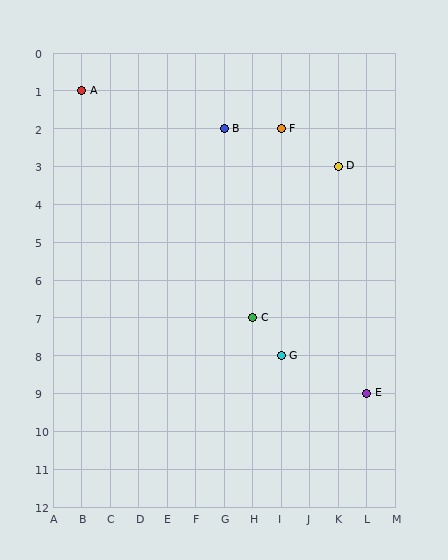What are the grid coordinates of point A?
Point A is at grid coordinates (B, 1).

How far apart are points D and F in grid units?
Points D and F are 2 columns and 1 row apart (about 2.2 grid units diagonally).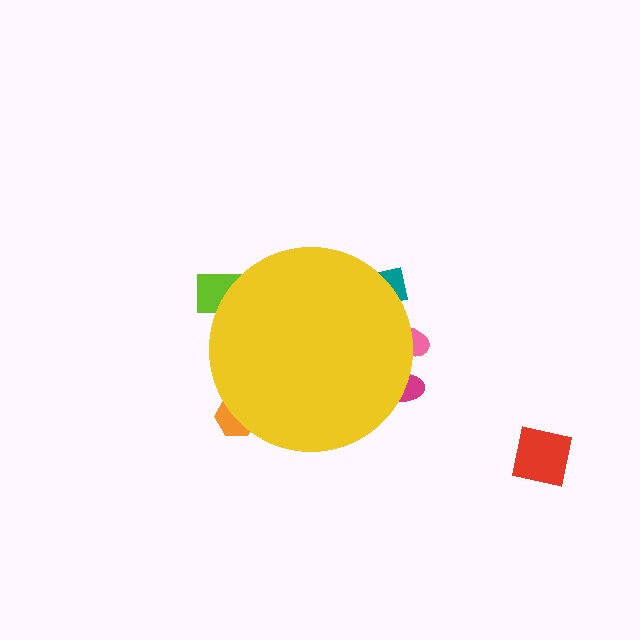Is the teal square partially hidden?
Yes, the teal square is partially hidden behind the yellow circle.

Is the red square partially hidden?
No, the red square is fully visible.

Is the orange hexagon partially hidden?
Yes, the orange hexagon is partially hidden behind the yellow circle.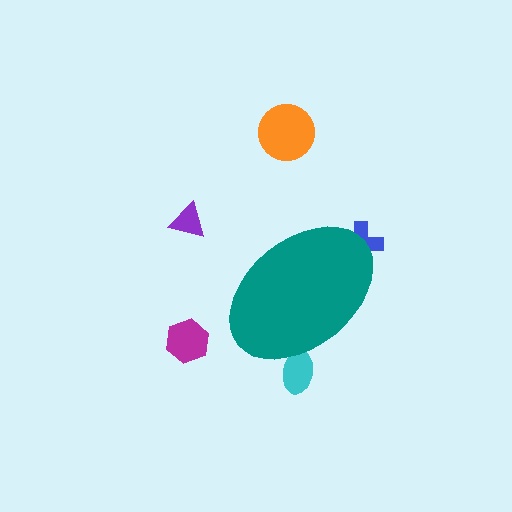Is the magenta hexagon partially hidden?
No, the magenta hexagon is fully visible.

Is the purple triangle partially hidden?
No, the purple triangle is fully visible.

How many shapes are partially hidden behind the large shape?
2 shapes are partially hidden.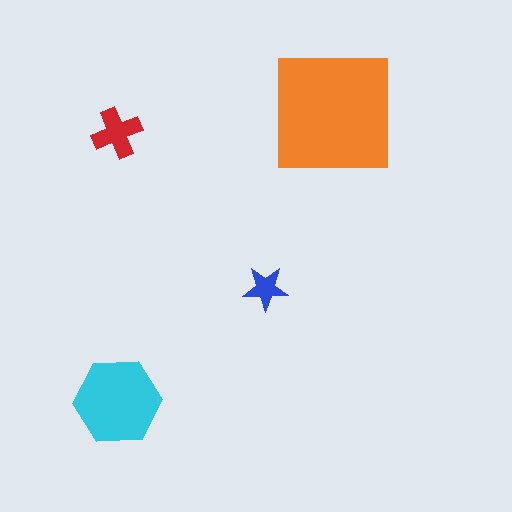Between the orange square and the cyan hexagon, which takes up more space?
The orange square.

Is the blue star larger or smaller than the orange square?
Smaller.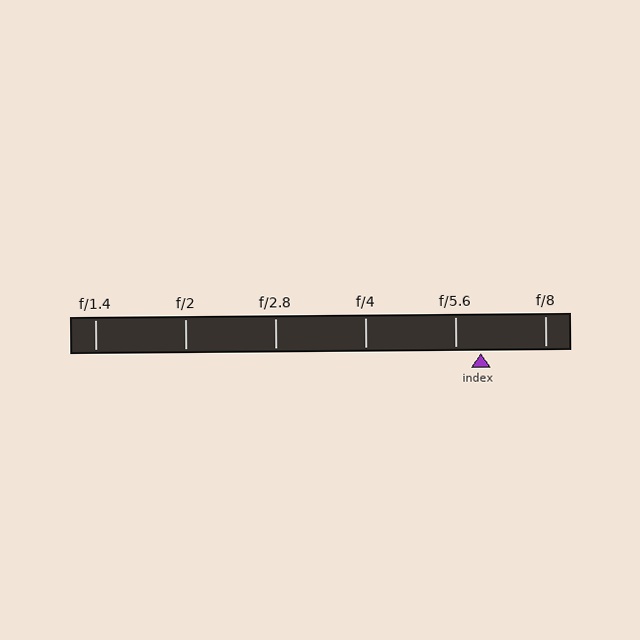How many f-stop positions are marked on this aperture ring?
There are 6 f-stop positions marked.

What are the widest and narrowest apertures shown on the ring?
The widest aperture shown is f/1.4 and the narrowest is f/8.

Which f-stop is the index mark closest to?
The index mark is closest to f/5.6.